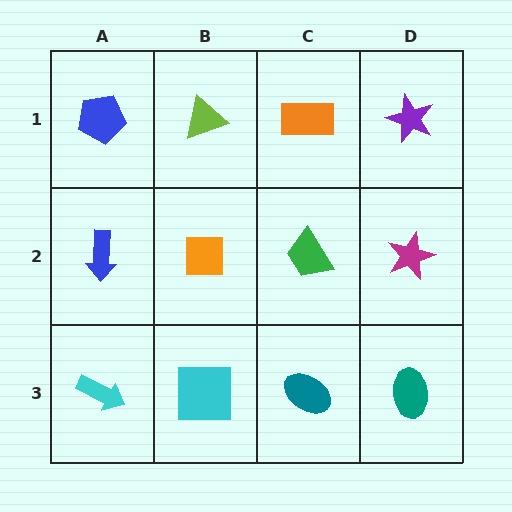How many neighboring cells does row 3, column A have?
2.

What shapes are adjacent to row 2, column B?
A lime triangle (row 1, column B), a cyan square (row 3, column B), a blue arrow (row 2, column A), a green trapezoid (row 2, column C).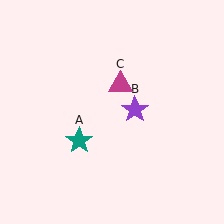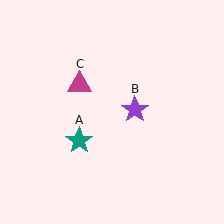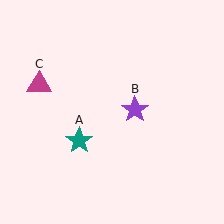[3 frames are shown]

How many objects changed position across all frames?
1 object changed position: magenta triangle (object C).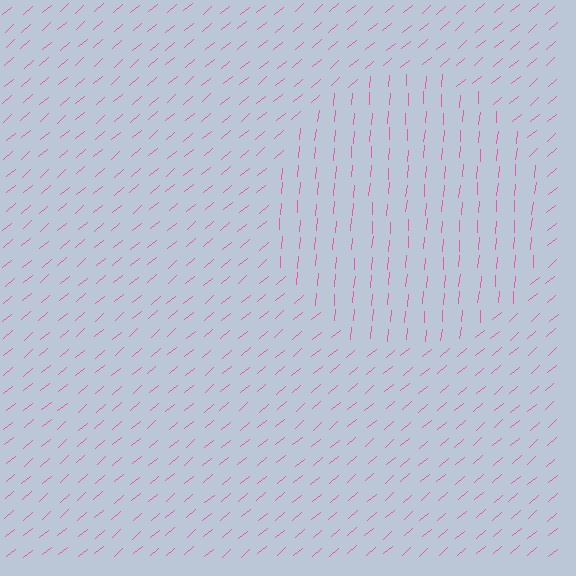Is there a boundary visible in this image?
Yes, there is a texture boundary formed by a change in line orientation.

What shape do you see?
I see a circle.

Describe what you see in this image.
The image is filled with small pink line segments. A circle region in the image has lines oriented differently from the surrounding lines, creating a visible texture boundary.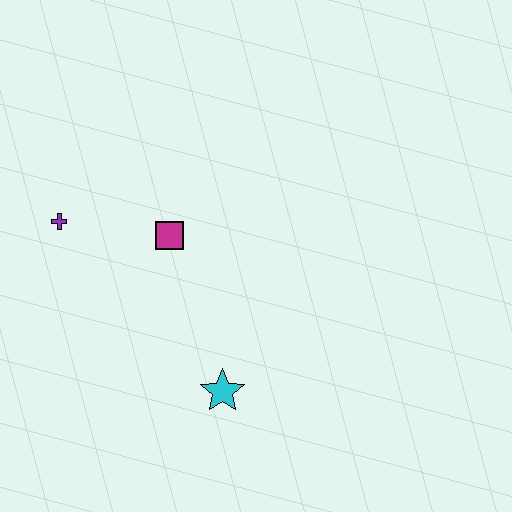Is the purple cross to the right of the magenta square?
No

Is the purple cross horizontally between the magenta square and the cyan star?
No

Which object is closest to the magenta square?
The purple cross is closest to the magenta square.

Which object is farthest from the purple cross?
The cyan star is farthest from the purple cross.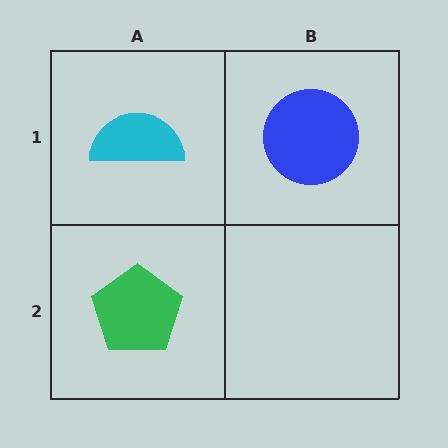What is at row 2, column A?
A green pentagon.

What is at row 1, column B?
A blue circle.